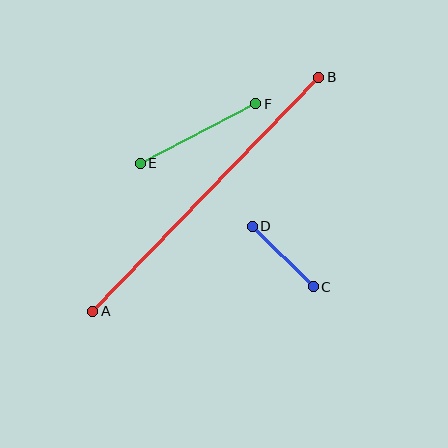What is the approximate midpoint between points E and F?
The midpoint is at approximately (198, 134) pixels.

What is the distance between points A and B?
The distance is approximately 325 pixels.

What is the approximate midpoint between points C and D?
The midpoint is at approximately (283, 256) pixels.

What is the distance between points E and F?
The distance is approximately 130 pixels.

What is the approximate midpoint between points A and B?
The midpoint is at approximately (206, 194) pixels.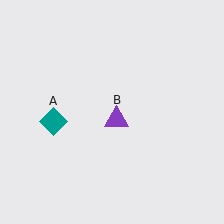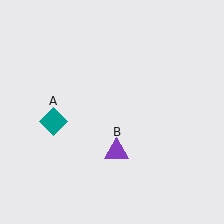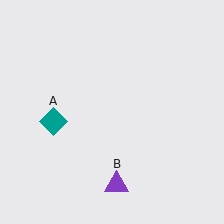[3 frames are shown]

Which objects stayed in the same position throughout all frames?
Teal diamond (object A) remained stationary.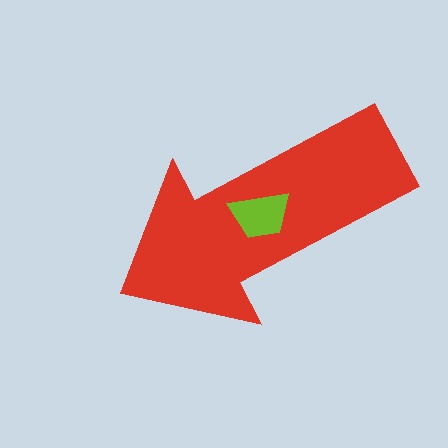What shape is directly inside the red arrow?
The lime trapezoid.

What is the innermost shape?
The lime trapezoid.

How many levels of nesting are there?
2.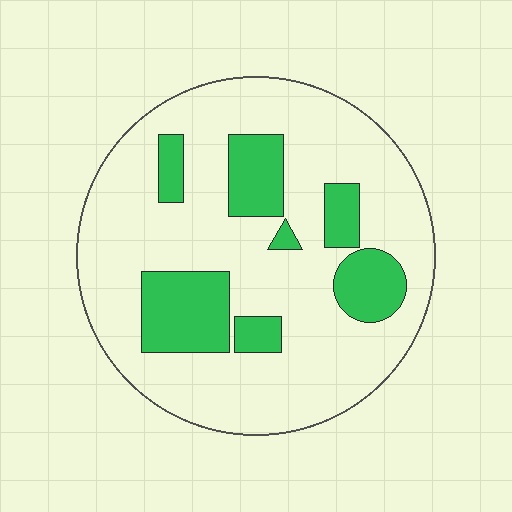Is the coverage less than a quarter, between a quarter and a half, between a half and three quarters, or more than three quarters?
Less than a quarter.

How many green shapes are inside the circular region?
7.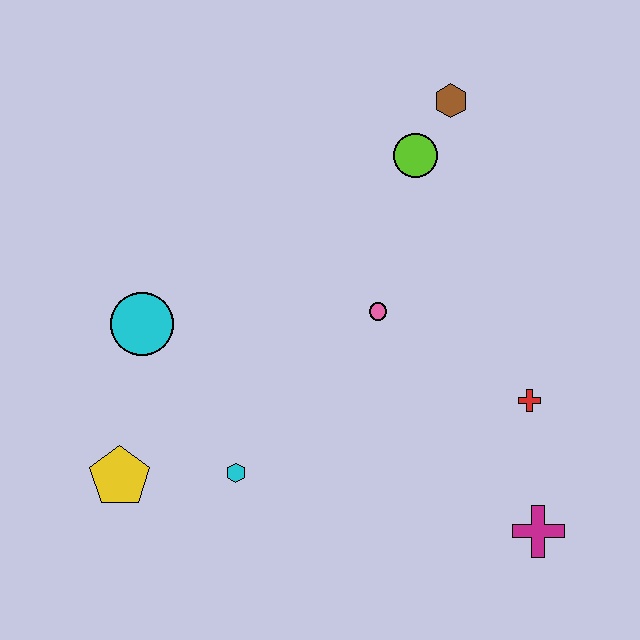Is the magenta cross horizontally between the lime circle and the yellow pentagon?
No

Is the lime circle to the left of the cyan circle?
No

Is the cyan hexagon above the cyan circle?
No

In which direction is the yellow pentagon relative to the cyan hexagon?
The yellow pentagon is to the left of the cyan hexagon.